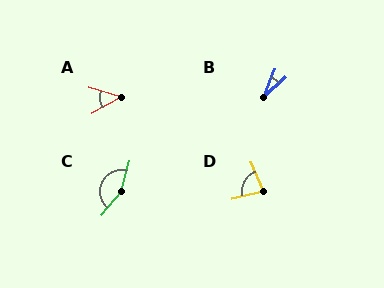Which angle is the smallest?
B, at approximately 27 degrees.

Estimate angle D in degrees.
Approximately 81 degrees.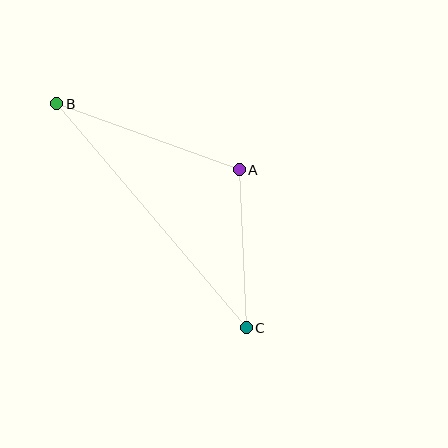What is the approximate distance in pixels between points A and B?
The distance between A and B is approximately 194 pixels.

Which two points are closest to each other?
Points A and C are closest to each other.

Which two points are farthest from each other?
Points B and C are farthest from each other.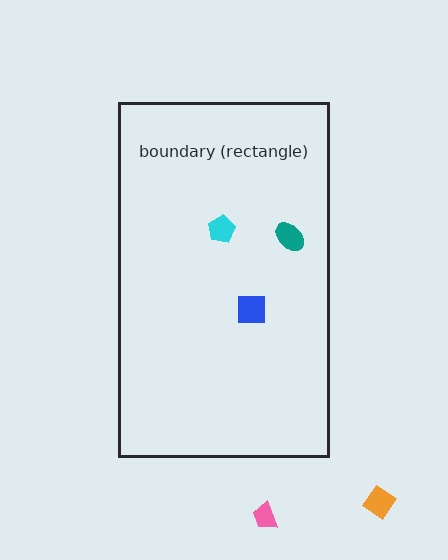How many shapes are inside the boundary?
3 inside, 2 outside.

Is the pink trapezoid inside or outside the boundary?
Outside.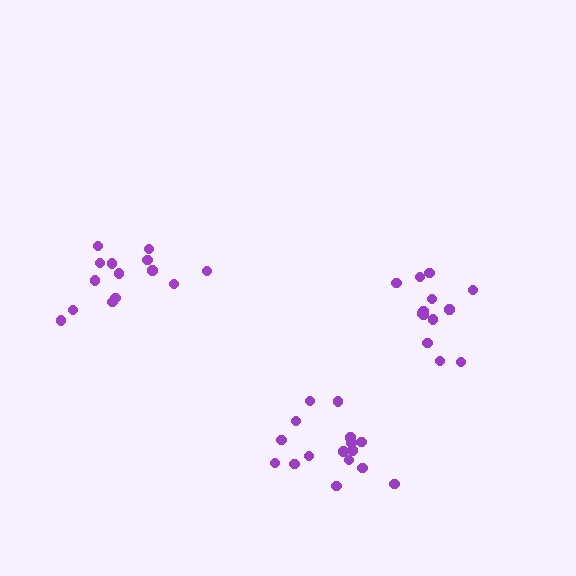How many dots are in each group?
Group 1: 16 dots, Group 2: 14 dots, Group 3: 13 dots (43 total).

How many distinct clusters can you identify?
There are 3 distinct clusters.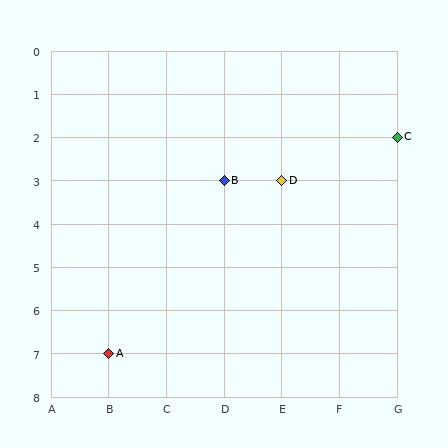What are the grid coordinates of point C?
Point C is at grid coordinates (G, 2).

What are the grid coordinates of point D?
Point D is at grid coordinates (E, 3).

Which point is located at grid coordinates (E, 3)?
Point D is at (E, 3).